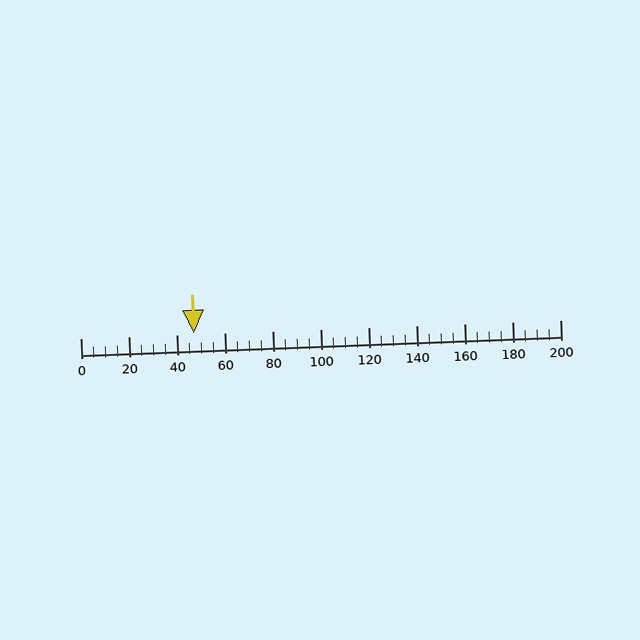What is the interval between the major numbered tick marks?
The major tick marks are spaced 20 units apart.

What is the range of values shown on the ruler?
The ruler shows values from 0 to 200.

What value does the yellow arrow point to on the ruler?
The yellow arrow points to approximately 47.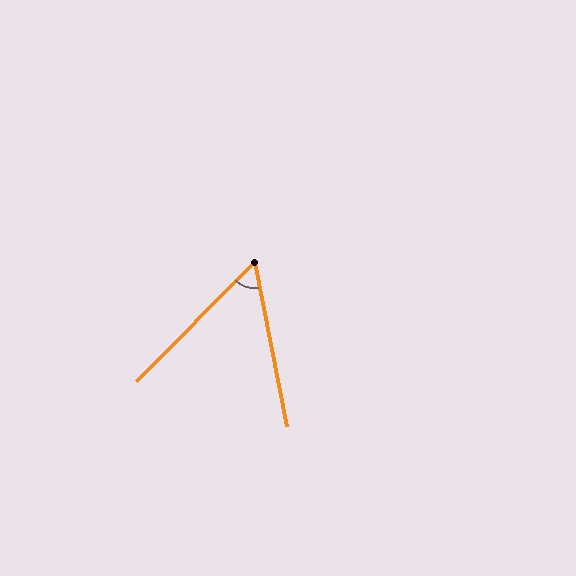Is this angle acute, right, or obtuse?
It is acute.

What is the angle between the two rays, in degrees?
Approximately 56 degrees.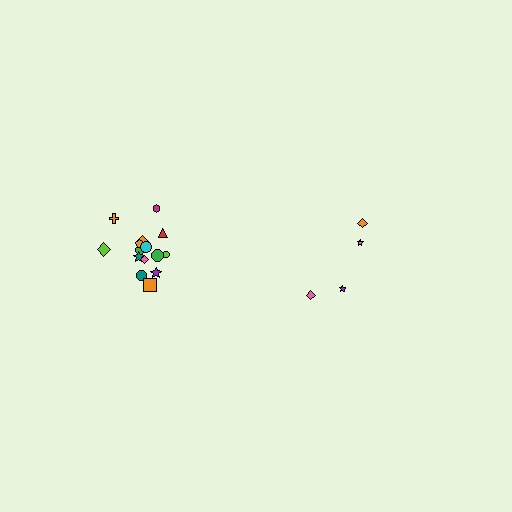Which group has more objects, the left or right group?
The left group.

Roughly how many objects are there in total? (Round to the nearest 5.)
Roughly 20 objects in total.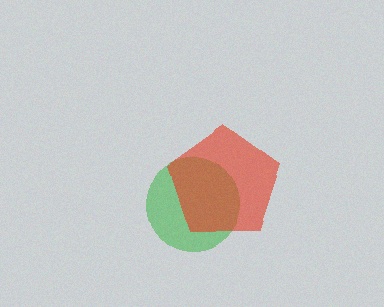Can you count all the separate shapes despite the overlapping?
Yes, there are 2 separate shapes.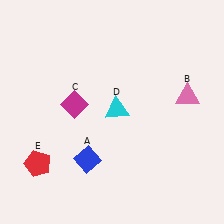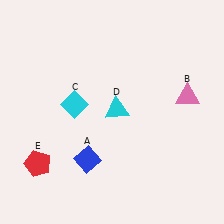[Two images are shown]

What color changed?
The diamond (C) changed from magenta in Image 1 to cyan in Image 2.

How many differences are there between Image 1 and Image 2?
There is 1 difference between the two images.